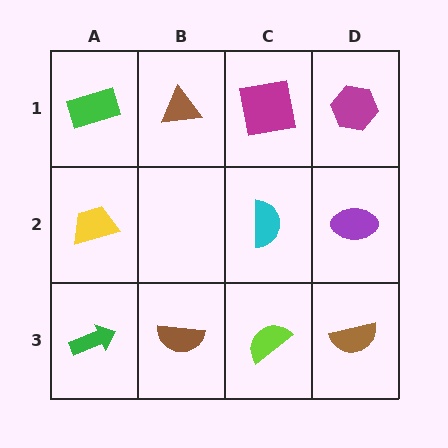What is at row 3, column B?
A brown semicircle.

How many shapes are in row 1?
4 shapes.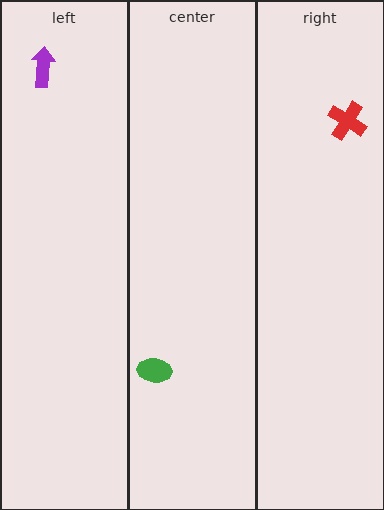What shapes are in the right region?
The red cross.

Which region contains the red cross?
The right region.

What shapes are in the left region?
The purple arrow.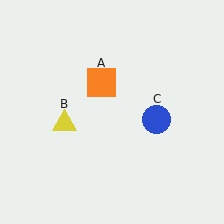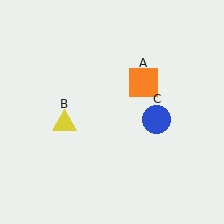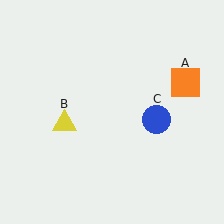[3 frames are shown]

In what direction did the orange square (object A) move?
The orange square (object A) moved right.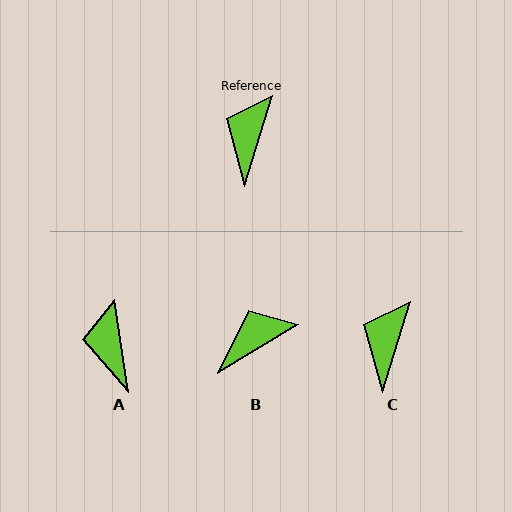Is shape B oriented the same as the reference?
No, it is off by about 42 degrees.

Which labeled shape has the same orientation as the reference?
C.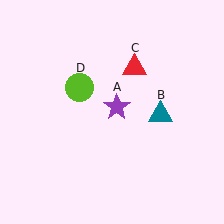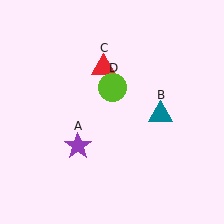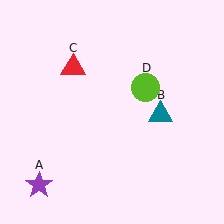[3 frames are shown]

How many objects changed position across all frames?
3 objects changed position: purple star (object A), red triangle (object C), lime circle (object D).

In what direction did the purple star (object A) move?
The purple star (object A) moved down and to the left.